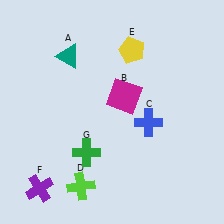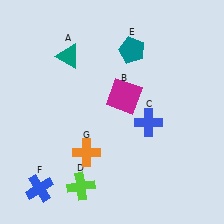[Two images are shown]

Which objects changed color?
E changed from yellow to teal. F changed from purple to blue. G changed from green to orange.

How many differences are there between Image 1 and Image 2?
There are 3 differences between the two images.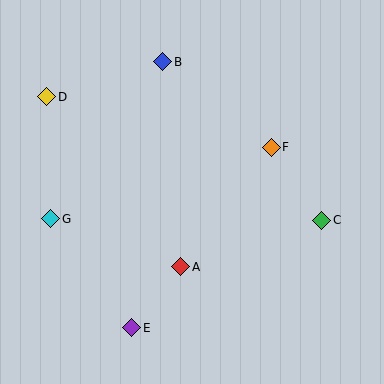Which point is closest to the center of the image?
Point A at (181, 267) is closest to the center.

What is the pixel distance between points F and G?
The distance between F and G is 232 pixels.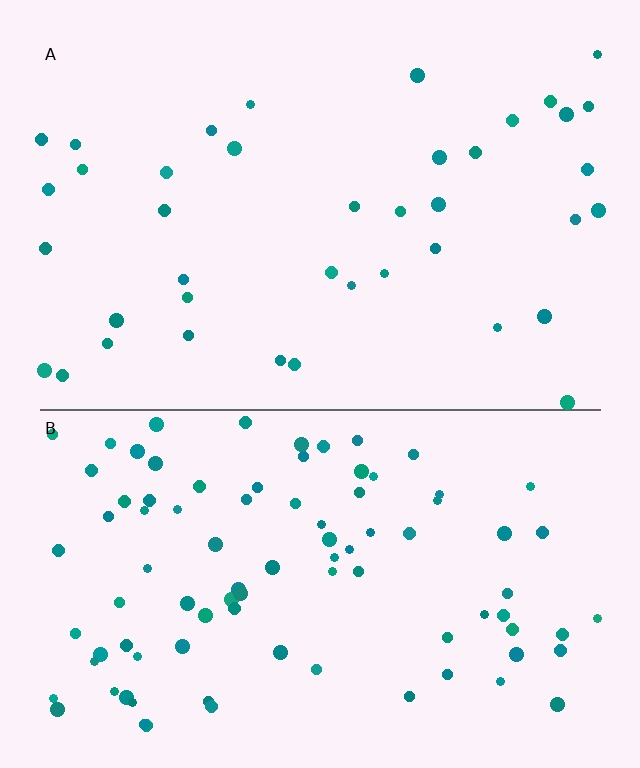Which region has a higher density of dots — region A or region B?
B (the bottom).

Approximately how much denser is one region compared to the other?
Approximately 2.3× — region B over region A.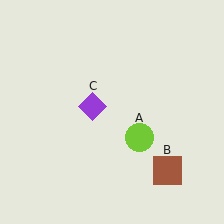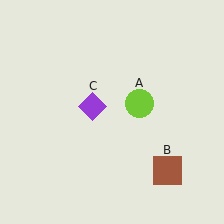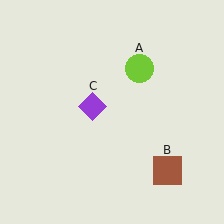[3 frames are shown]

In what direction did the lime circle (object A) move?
The lime circle (object A) moved up.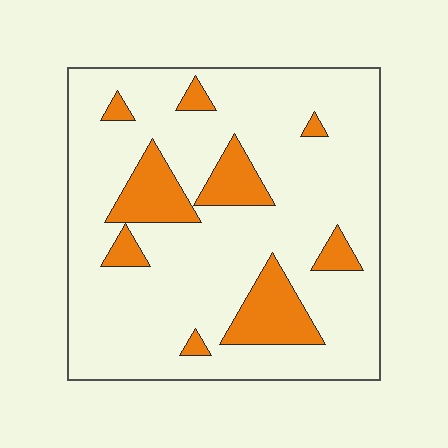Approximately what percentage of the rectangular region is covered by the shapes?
Approximately 15%.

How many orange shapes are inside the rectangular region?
9.